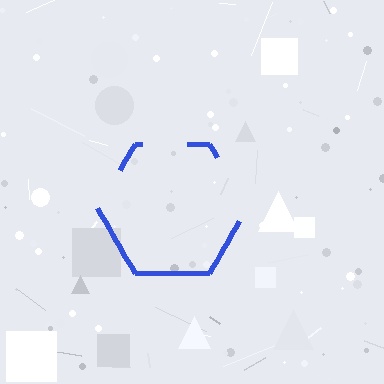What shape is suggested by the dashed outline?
The dashed outline suggests a hexagon.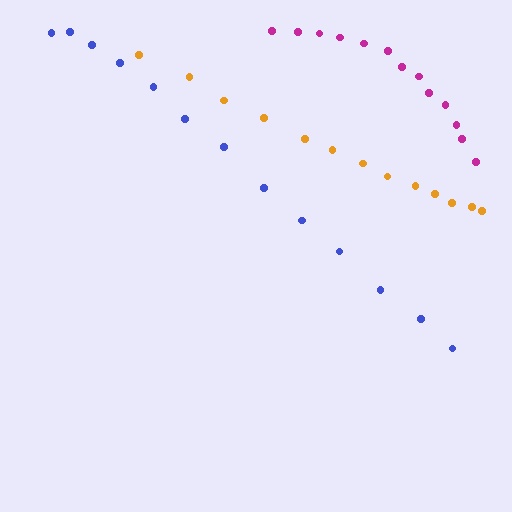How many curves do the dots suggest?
There are 3 distinct paths.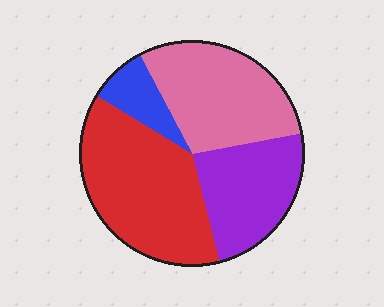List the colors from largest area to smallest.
From largest to smallest: red, pink, purple, blue.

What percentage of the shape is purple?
Purple covers around 25% of the shape.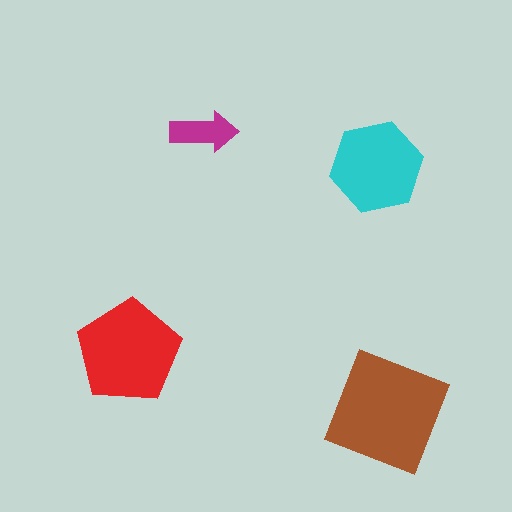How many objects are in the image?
There are 4 objects in the image.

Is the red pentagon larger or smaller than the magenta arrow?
Larger.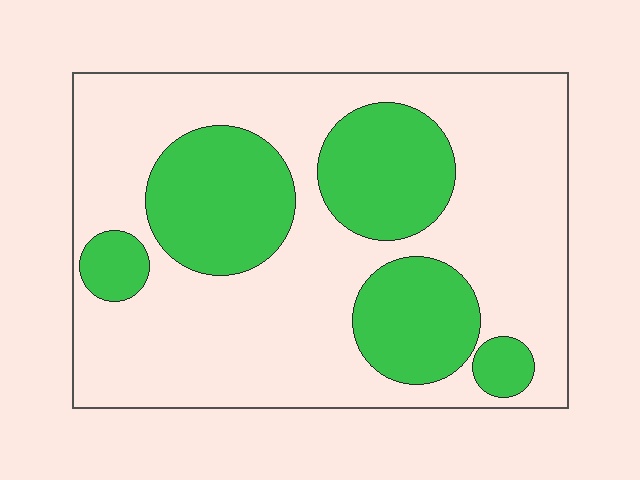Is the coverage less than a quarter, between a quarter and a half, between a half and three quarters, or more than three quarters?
Between a quarter and a half.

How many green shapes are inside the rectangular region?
5.